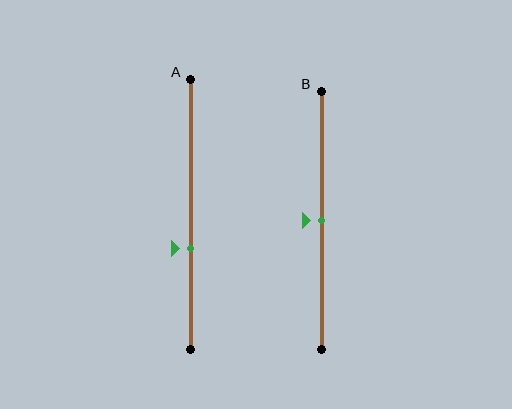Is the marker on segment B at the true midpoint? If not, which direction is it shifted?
Yes, the marker on segment B is at the true midpoint.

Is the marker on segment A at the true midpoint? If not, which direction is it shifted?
No, the marker on segment A is shifted downward by about 13% of the segment length.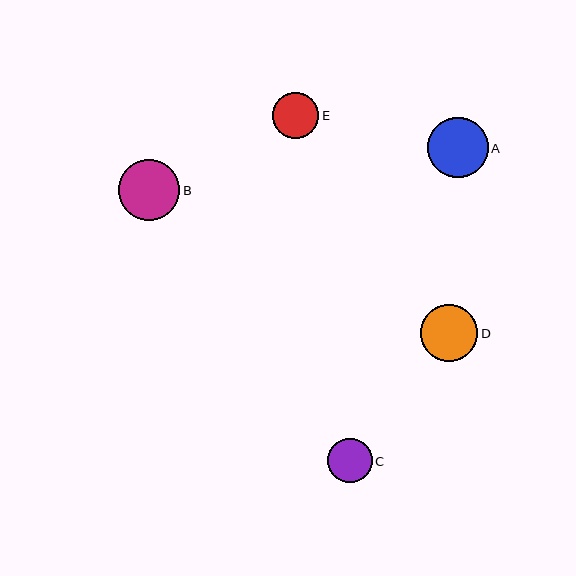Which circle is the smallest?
Circle C is the smallest with a size of approximately 44 pixels.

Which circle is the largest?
Circle B is the largest with a size of approximately 61 pixels.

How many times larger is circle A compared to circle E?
Circle A is approximately 1.3 times the size of circle E.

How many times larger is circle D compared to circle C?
Circle D is approximately 1.3 times the size of circle C.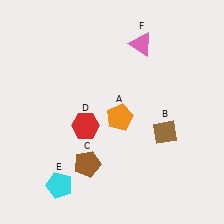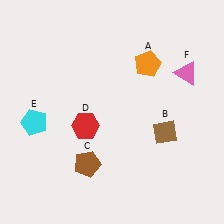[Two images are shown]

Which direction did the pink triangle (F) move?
The pink triangle (F) moved right.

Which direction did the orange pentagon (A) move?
The orange pentagon (A) moved up.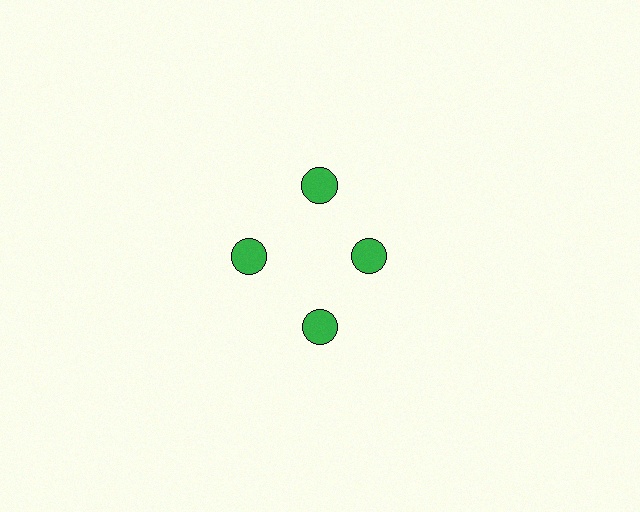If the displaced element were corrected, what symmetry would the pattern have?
It would have 4-fold rotational symmetry — the pattern would map onto itself every 90 degrees.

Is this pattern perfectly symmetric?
No. The 4 green circles are arranged in a ring, but one element near the 3 o'clock position is pulled inward toward the center, breaking the 4-fold rotational symmetry.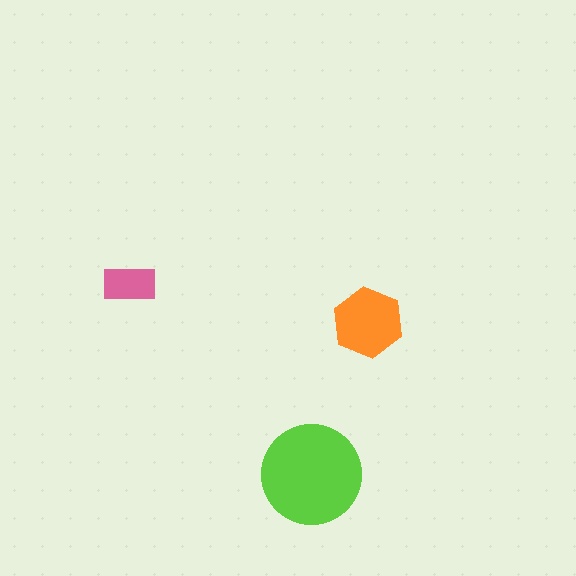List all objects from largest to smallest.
The lime circle, the orange hexagon, the pink rectangle.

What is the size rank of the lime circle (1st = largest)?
1st.